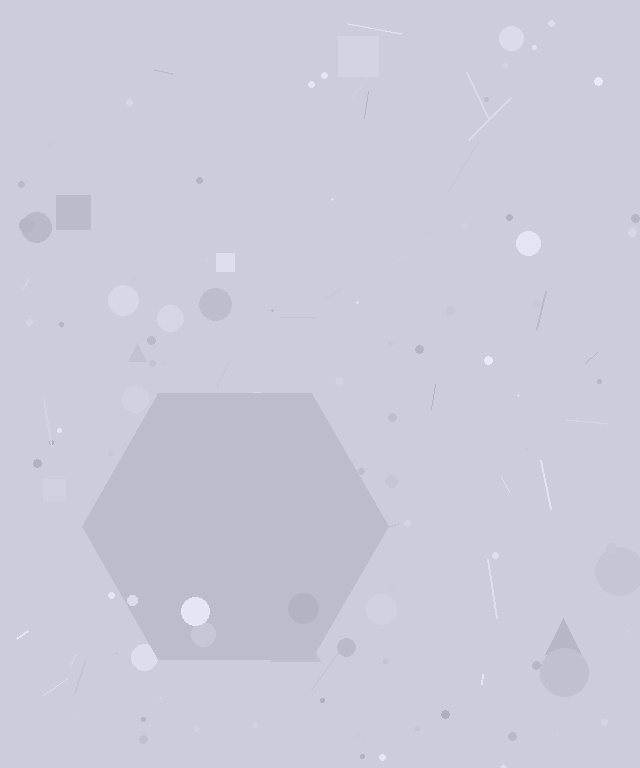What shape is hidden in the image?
A hexagon is hidden in the image.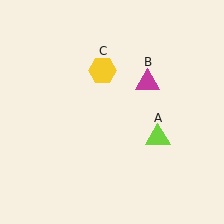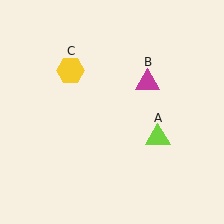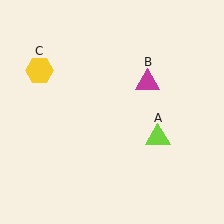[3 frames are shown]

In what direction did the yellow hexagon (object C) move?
The yellow hexagon (object C) moved left.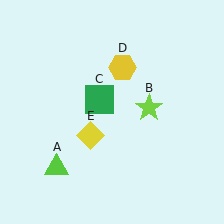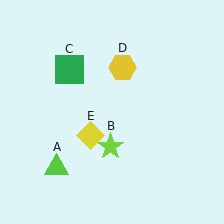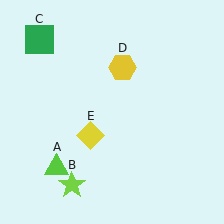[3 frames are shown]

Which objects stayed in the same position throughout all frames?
Lime triangle (object A) and yellow hexagon (object D) and yellow diamond (object E) remained stationary.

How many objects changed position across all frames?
2 objects changed position: lime star (object B), green square (object C).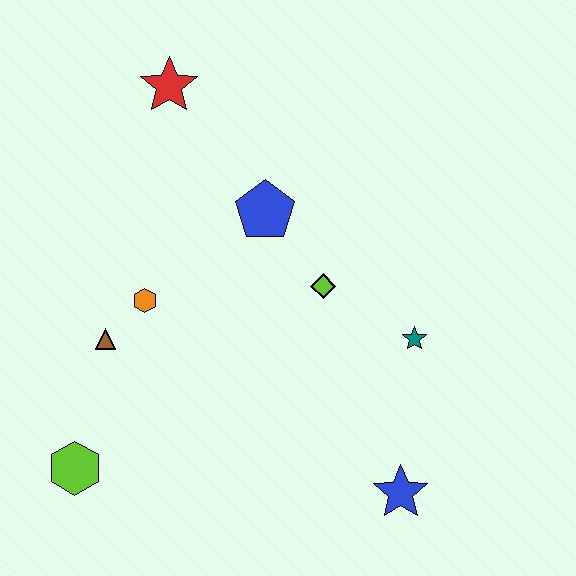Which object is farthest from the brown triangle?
The blue star is farthest from the brown triangle.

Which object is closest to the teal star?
The lime diamond is closest to the teal star.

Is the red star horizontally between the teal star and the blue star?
No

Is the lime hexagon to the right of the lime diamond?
No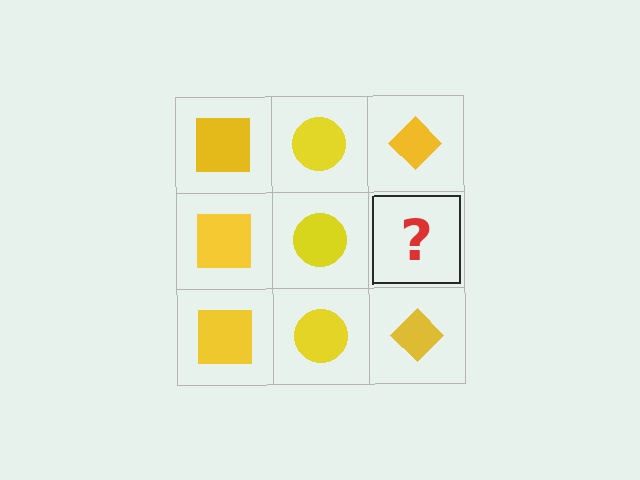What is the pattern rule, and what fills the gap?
The rule is that each column has a consistent shape. The gap should be filled with a yellow diamond.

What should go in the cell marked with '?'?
The missing cell should contain a yellow diamond.